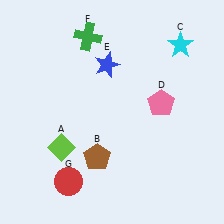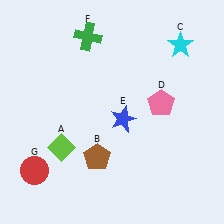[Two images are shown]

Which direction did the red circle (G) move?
The red circle (G) moved left.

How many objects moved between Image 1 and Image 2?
2 objects moved between the two images.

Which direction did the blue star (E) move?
The blue star (E) moved down.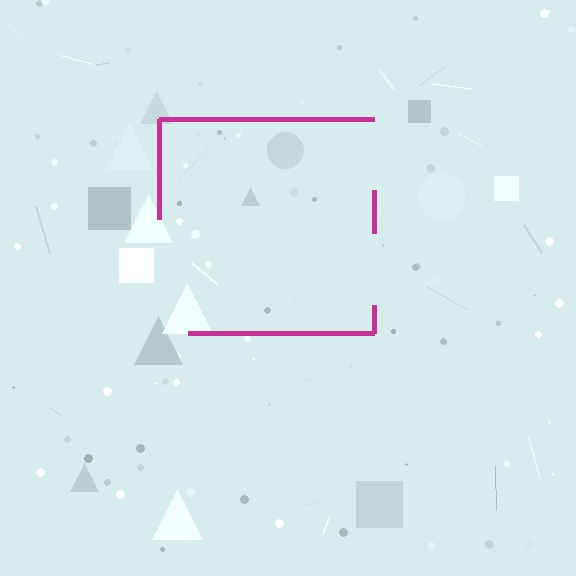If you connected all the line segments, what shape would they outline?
They would outline a square.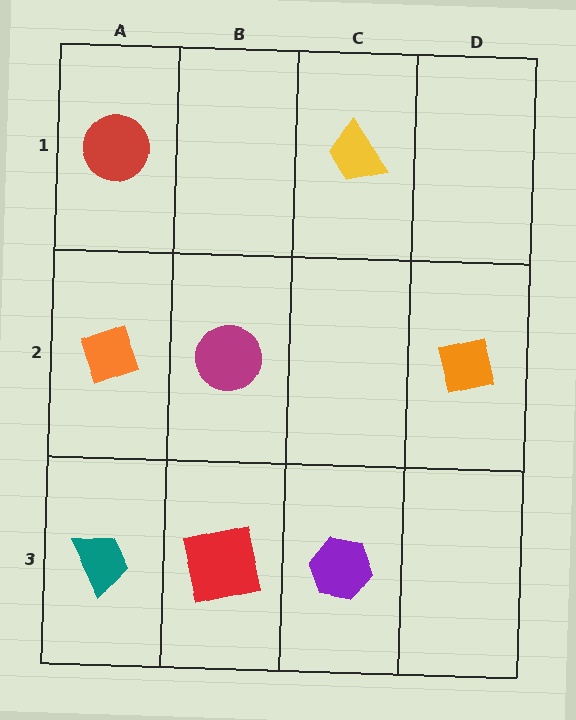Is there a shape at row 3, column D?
No, that cell is empty.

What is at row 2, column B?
A magenta circle.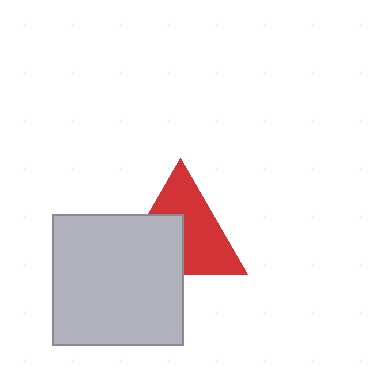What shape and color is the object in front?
The object in front is a light gray square.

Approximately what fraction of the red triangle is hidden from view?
Roughly 41% of the red triangle is hidden behind the light gray square.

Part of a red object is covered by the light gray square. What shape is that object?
It is a triangle.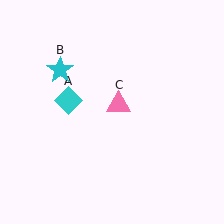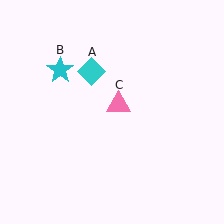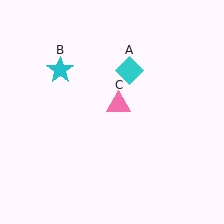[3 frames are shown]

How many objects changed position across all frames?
1 object changed position: cyan diamond (object A).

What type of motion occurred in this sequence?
The cyan diamond (object A) rotated clockwise around the center of the scene.